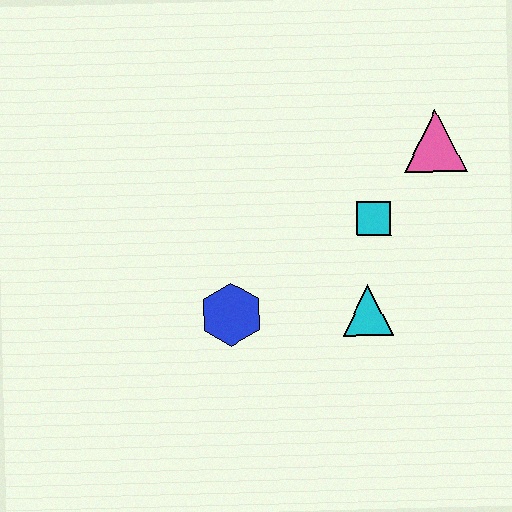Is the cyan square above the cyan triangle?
Yes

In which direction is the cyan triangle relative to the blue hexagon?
The cyan triangle is to the right of the blue hexagon.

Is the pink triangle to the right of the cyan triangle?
Yes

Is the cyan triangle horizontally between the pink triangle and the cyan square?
No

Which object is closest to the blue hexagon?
The cyan triangle is closest to the blue hexagon.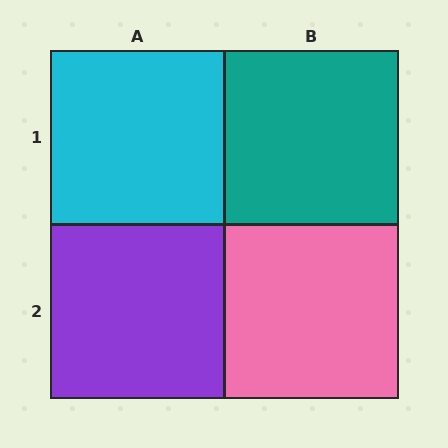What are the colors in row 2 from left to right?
Purple, pink.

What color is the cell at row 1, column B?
Teal.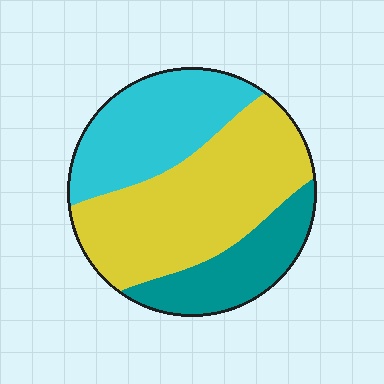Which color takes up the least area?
Teal, at roughly 20%.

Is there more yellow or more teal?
Yellow.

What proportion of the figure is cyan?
Cyan takes up between a quarter and a half of the figure.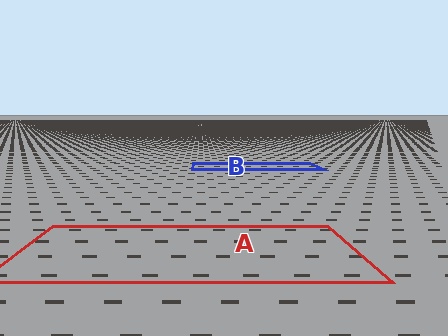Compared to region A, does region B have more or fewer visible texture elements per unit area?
Region B has more texture elements per unit area — they are packed more densely because it is farther away.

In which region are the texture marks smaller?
The texture marks are smaller in region B, because it is farther away.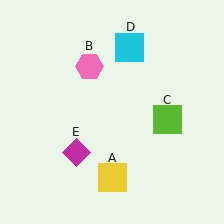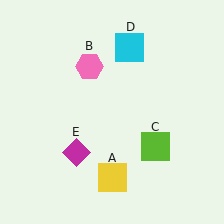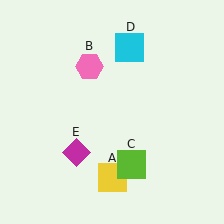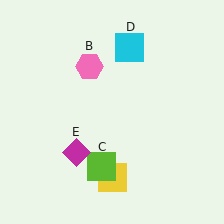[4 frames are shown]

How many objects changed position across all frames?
1 object changed position: lime square (object C).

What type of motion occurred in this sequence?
The lime square (object C) rotated clockwise around the center of the scene.